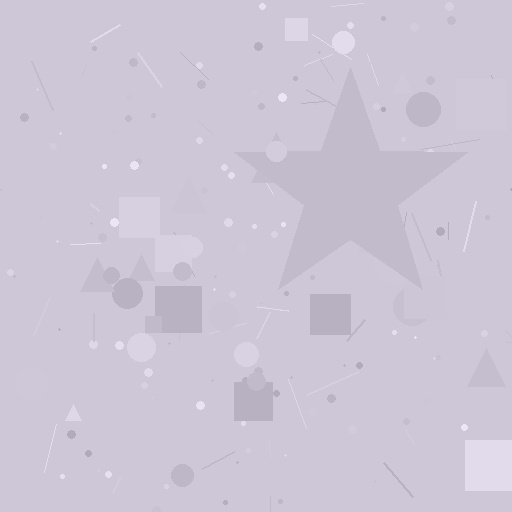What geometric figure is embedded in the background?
A star is embedded in the background.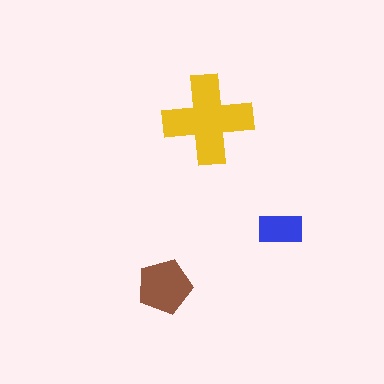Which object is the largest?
The yellow cross.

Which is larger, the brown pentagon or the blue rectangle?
The brown pentagon.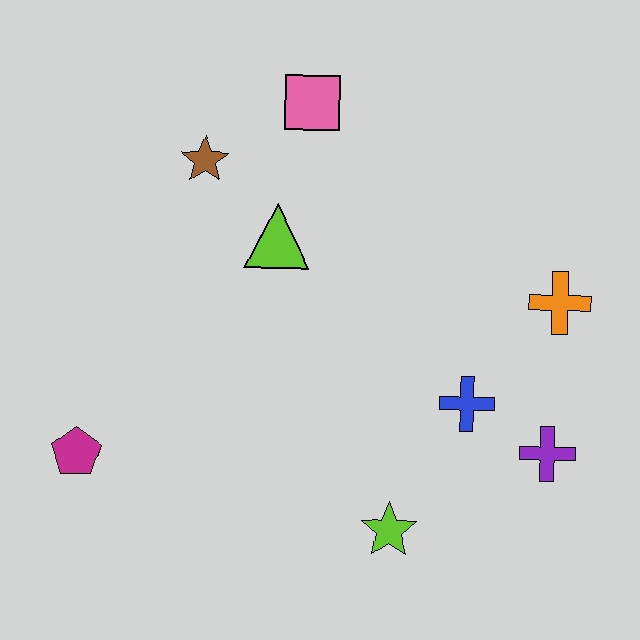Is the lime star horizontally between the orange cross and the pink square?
Yes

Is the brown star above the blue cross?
Yes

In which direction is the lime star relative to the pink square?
The lime star is below the pink square.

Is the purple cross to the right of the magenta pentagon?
Yes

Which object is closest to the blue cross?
The purple cross is closest to the blue cross.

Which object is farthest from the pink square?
The lime star is farthest from the pink square.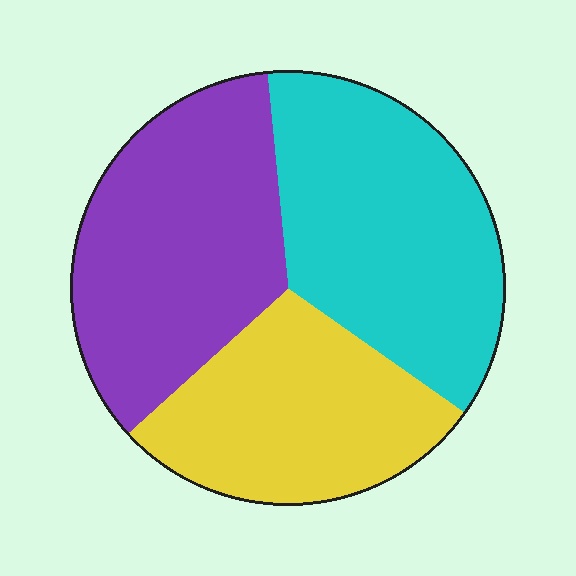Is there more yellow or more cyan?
Cyan.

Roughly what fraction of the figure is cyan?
Cyan takes up about three eighths (3/8) of the figure.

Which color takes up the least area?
Yellow, at roughly 30%.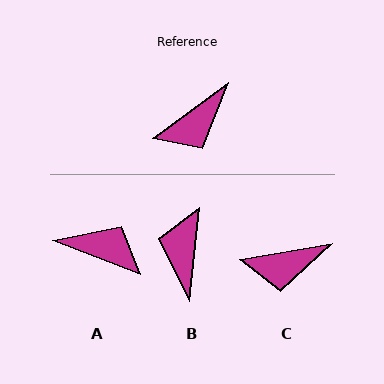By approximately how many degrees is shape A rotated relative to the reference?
Approximately 122 degrees counter-clockwise.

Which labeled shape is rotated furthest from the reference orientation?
B, about 133 degrees away.